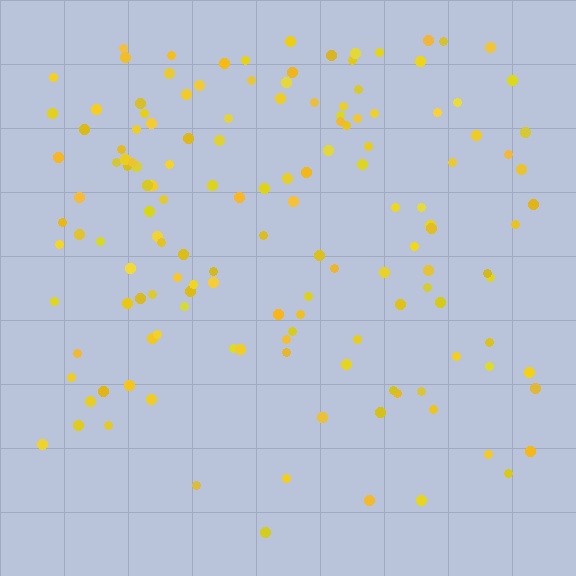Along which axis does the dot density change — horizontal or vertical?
Vertical.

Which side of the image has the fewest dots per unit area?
The bottom.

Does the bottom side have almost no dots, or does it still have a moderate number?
Still a moderate number, just noticeably fewer than the top.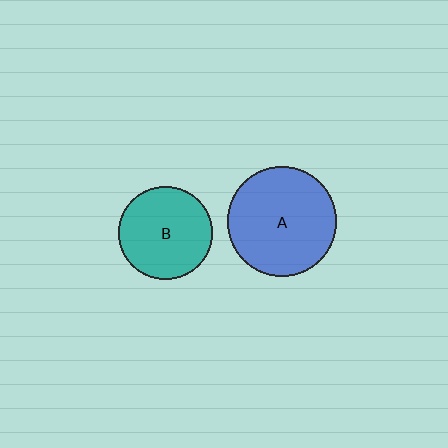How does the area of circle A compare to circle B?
Approximately 1.4 times.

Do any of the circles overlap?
No, none of the circles overlap.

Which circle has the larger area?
Circle A (blue).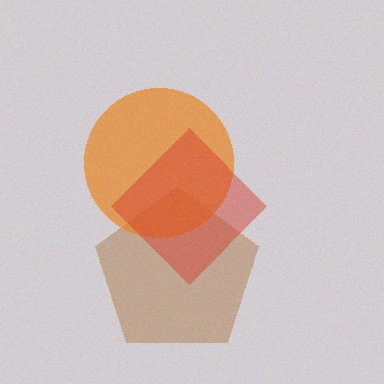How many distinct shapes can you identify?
There are 3 distinct shapes: a brown pentagon, an orange circle, a red diamond.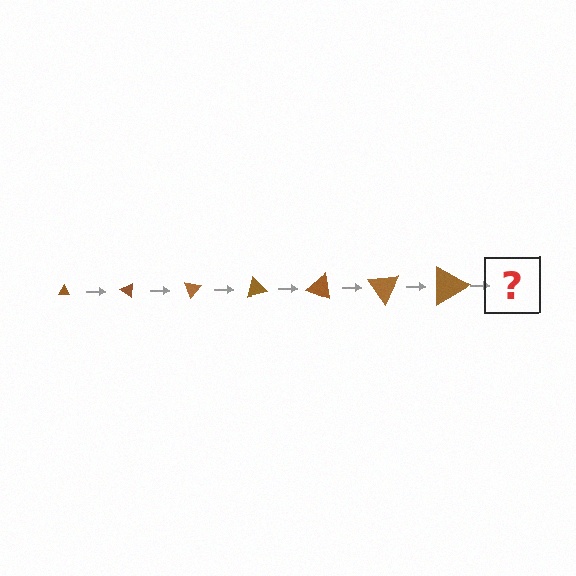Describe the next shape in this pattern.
It should be a triangle, larger than the previous one and rotated 245 degrees from the start.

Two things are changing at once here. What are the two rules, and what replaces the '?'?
The two rules are that the triangle grows larger each step and it rotates 35 degrees each step. The '?' should be a triangle, larger than the previous one and rotated 245 degrees from the start.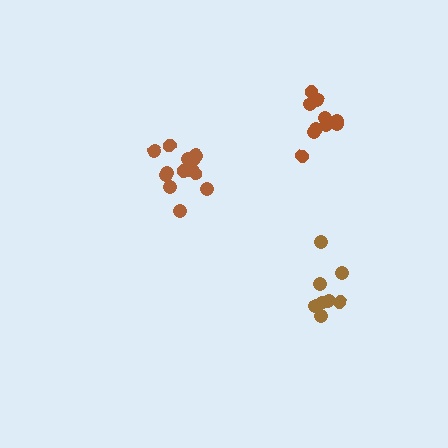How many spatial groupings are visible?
There are 3 spatial groupings.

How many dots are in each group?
Group 1: 8 dots, Group 2: 13 dots, Group 3: 10 dots (31 total).